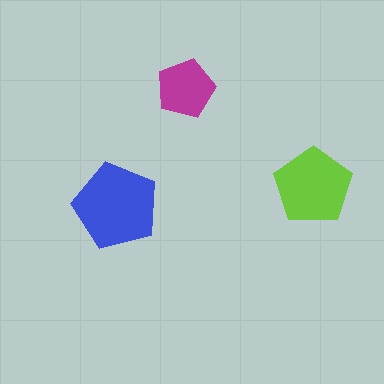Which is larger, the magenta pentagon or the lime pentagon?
The lime one.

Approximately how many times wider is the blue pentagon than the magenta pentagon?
About 1.5 times wider.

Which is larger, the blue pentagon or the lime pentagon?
The blue one.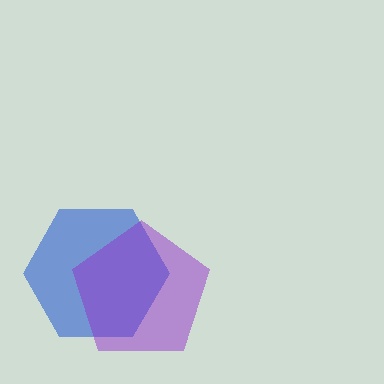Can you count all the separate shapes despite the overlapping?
Yes, there are 2 separate shapes.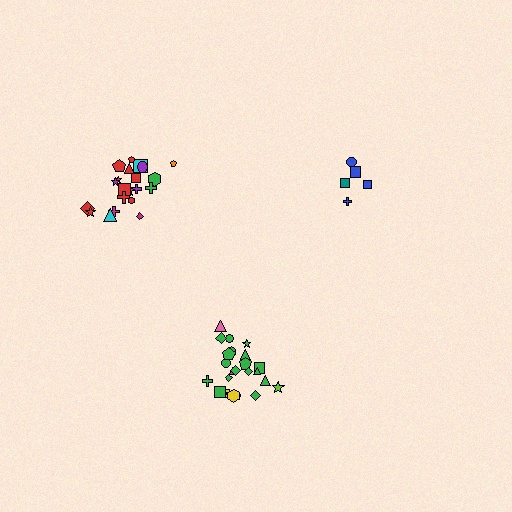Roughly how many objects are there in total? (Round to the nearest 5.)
Roughly 50 objects in total.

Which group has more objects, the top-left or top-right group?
The top-left group.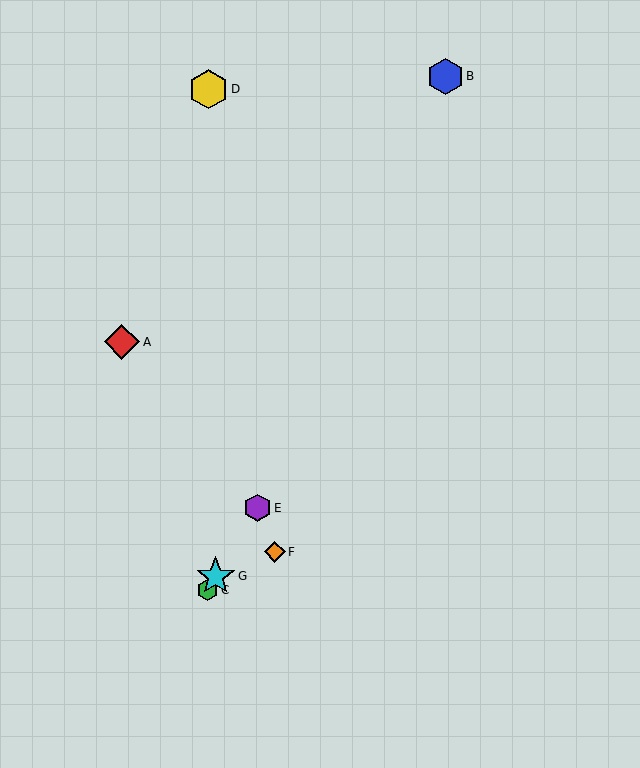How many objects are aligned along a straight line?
3 objects (C, E, G) are aligned along a straight line.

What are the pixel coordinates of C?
Object C is at (207, 590).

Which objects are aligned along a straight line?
Objects C, E, G are aligned along a straight line.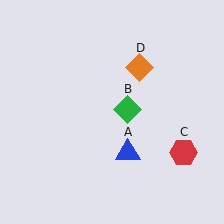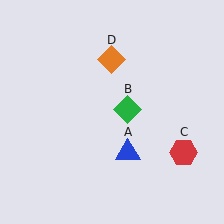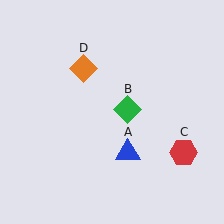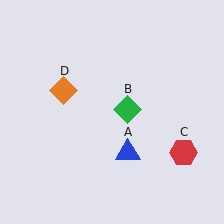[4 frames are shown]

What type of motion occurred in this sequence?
The orange diamond (object D) rotated counterclockwise around the center of the scene.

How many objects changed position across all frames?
1 object changed position: orange diamond (object D).